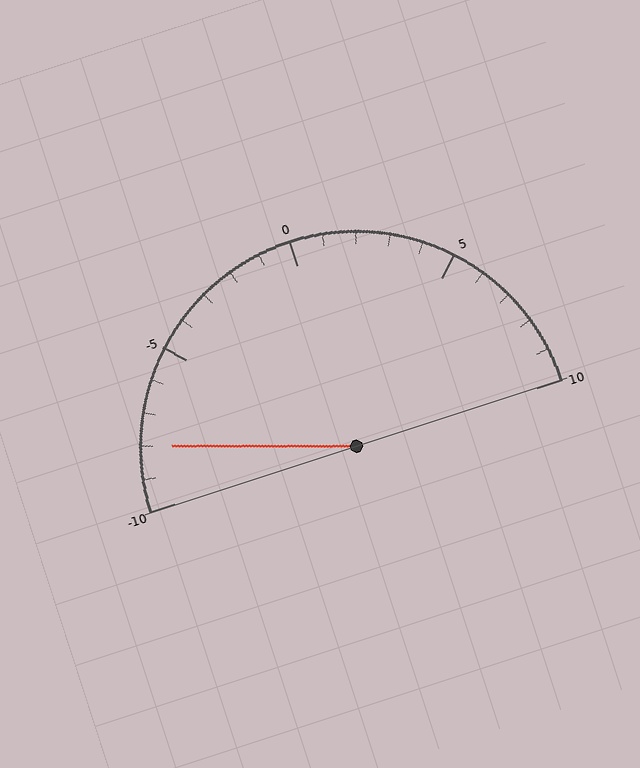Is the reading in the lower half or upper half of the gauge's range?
The reading is in the lower half of the range (-10 to 10).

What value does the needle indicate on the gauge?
The needle indicates approximately -8.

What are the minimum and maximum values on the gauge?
The gauge ranges from -10 to 10.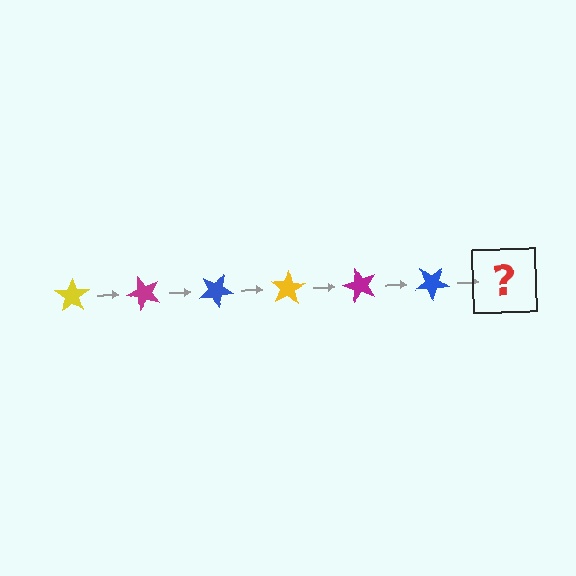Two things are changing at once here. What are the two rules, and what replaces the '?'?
The two rules are that it rotates 50 degrees each step and the color cycles through yellow, magenta, and blue. The '?' should be a yellow star, rotated 300 degrees from the start.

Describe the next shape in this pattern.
It should be a yellow star, rotated 300 degrees from the start.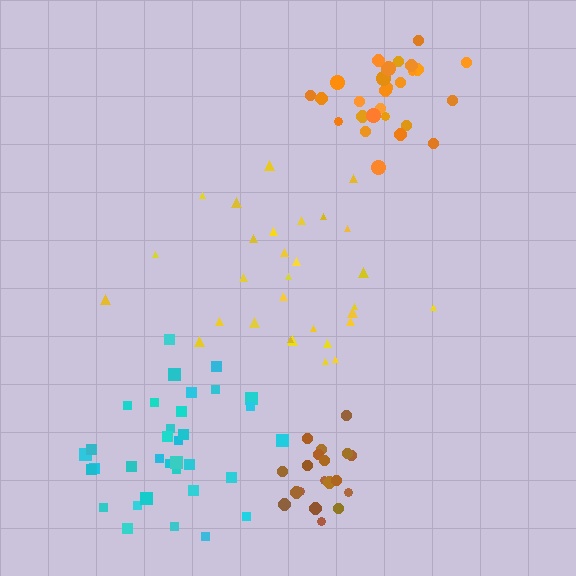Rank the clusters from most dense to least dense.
brown, orange, cyan, yellow.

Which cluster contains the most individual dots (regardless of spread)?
Cyan (34).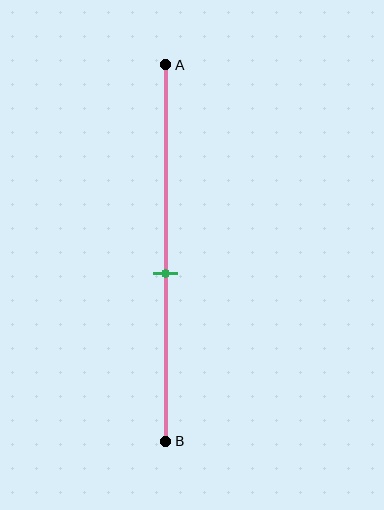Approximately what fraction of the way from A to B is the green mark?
The green mark is approximately 55% of the way from A to B.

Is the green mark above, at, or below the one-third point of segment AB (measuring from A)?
The green mark is below the one-third point of segment AB.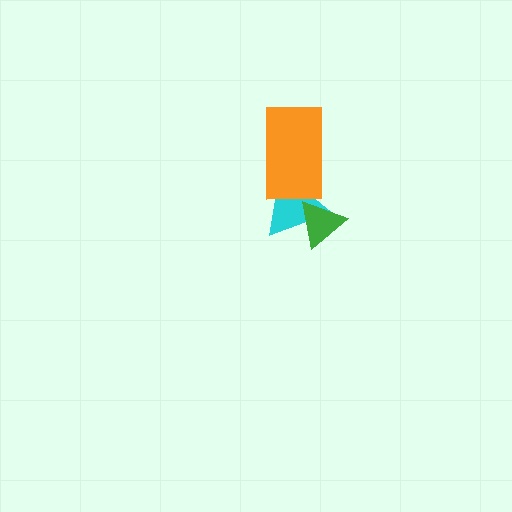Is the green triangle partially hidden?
No, no other shape covers it.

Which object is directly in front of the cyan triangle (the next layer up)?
The green triangle is directly in front of the cyan triangle.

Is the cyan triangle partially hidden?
Yes, it is partially covered by another shape.